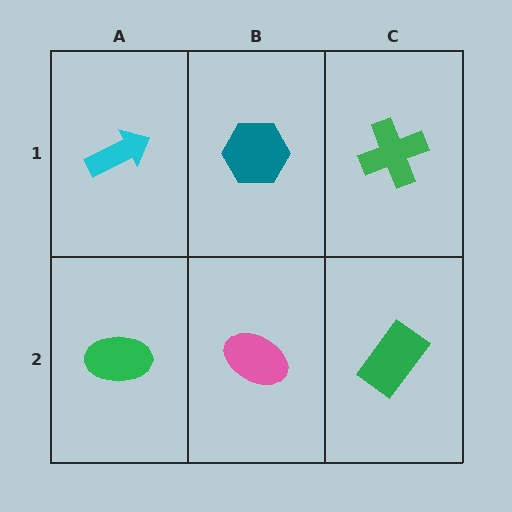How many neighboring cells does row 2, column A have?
2.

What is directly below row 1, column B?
A pink ellipse.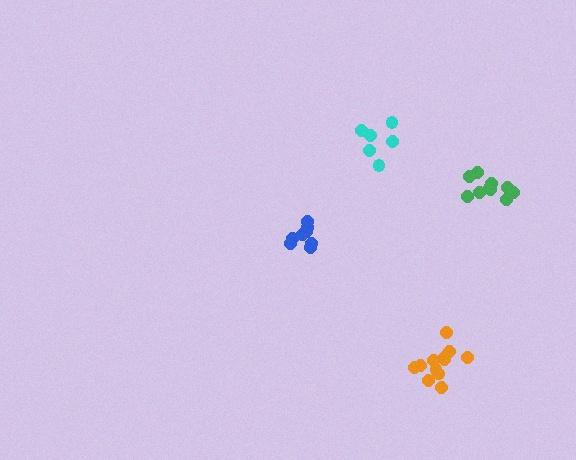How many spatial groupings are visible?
There are 4 spatial groupings.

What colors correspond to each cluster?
The clusters are colored: cyan, orange, green, blue.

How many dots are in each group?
Group 1: 6 dots, Group 2: 12 dots, Group 3: 10 dots, Group 4: 8 dots (36 total).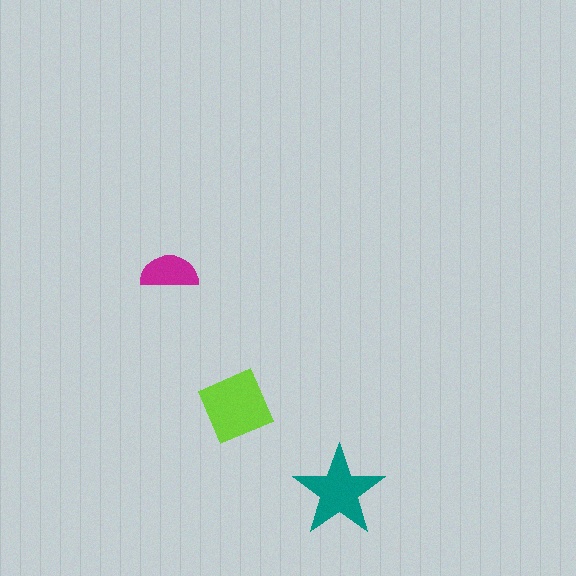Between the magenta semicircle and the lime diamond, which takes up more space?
The lime diamond.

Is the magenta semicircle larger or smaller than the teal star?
Smaller.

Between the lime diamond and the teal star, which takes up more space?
The lime diamond.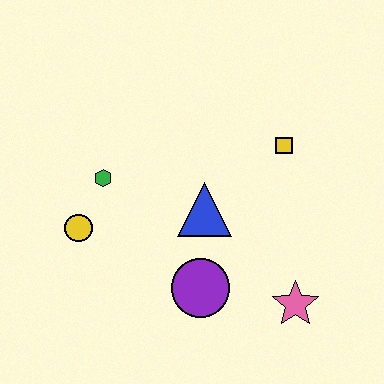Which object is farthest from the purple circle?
The yellow square is farthest from the purple circle.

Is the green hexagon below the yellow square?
Yes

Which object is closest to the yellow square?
The blue triangle is closest to the yellow square.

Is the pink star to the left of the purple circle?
No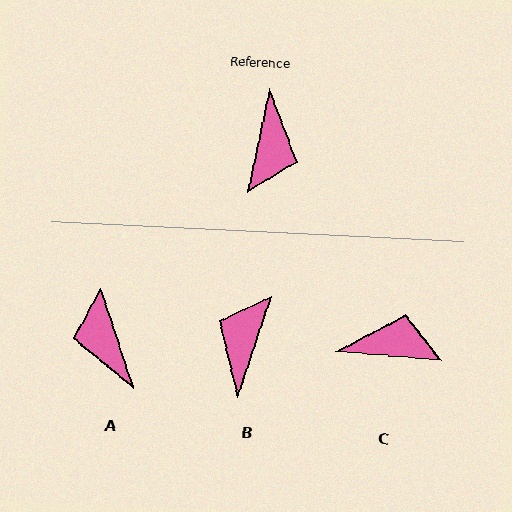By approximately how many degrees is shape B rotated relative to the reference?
Approximately 174 degrees counter-clockwise.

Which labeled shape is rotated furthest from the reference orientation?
B, about 174 degrees away.